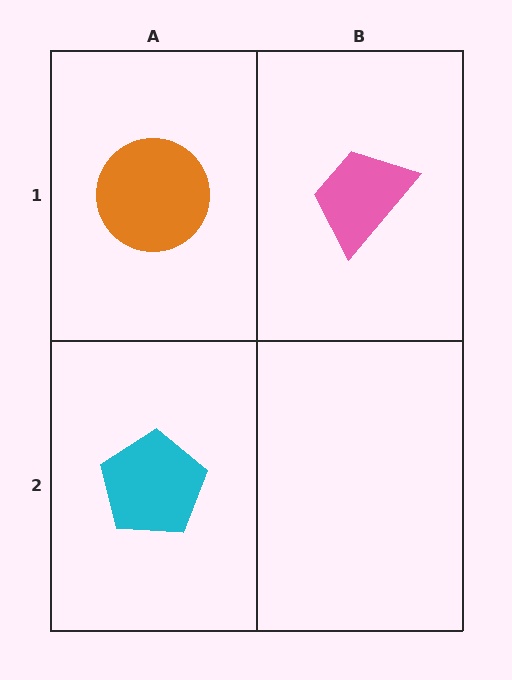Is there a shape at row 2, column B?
No, that cell is empty.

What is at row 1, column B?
A pink trapezoid.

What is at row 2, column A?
A cyan pentagon.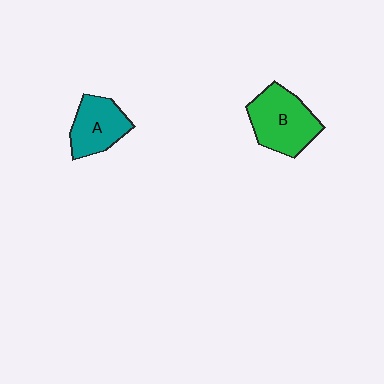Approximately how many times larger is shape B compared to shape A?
Approximately 1.3 times.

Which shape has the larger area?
Shape B (green).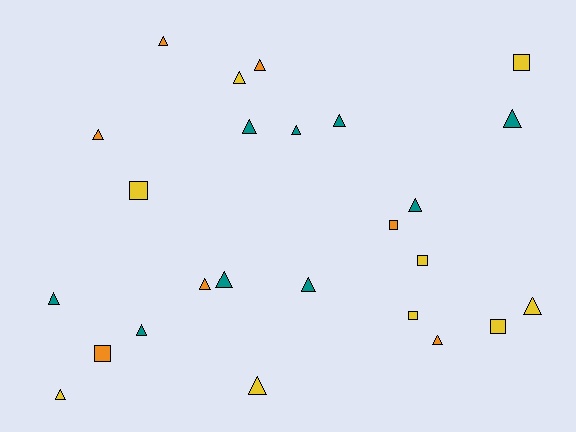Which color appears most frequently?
Teal, with 9 objects.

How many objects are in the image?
There are 25 objects.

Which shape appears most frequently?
Triangle, with 18 objects.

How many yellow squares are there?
There are 5 yellow squares.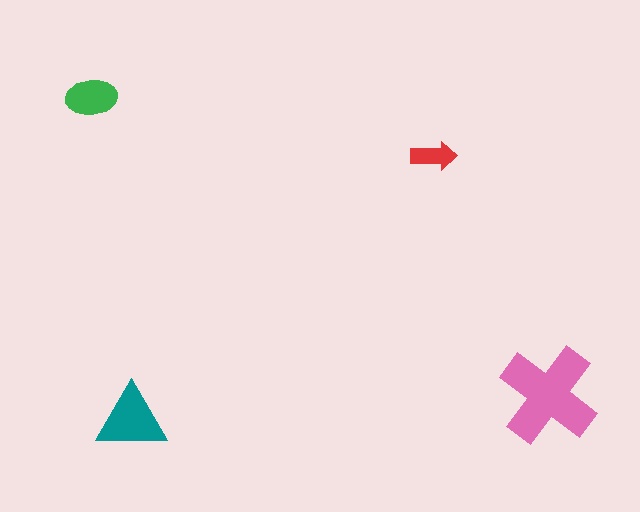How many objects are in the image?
There are 4 objects in the image.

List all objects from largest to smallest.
The pink cross, the teal triangle, the green ellipse, the red arrow.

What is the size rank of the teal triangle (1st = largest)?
2nd.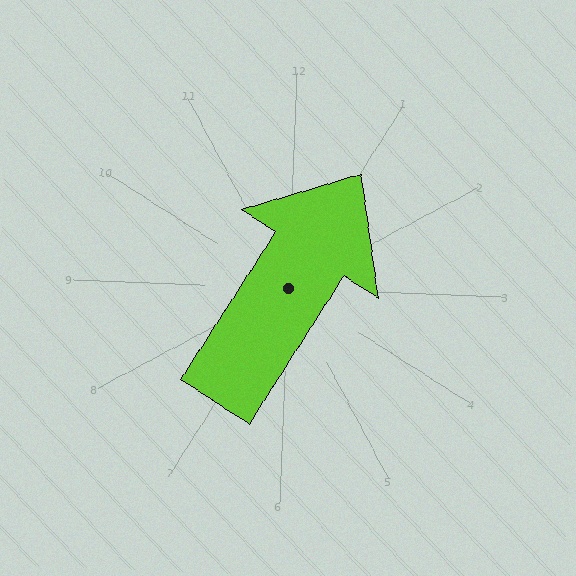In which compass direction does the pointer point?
Northeast.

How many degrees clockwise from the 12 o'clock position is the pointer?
Approximately 31 degrees.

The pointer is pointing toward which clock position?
Roughly 1 o'clock.